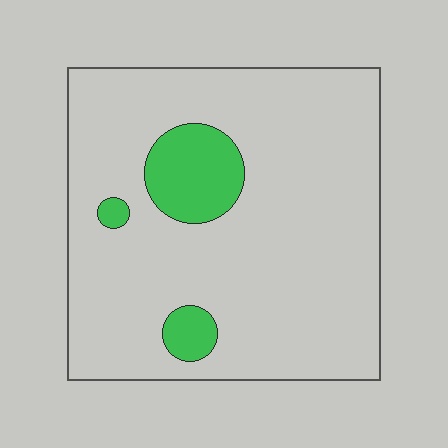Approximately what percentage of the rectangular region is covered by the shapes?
Approximately 10%.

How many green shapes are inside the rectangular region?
3.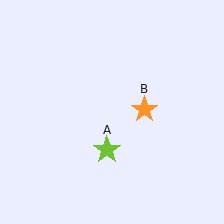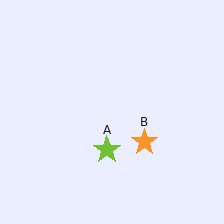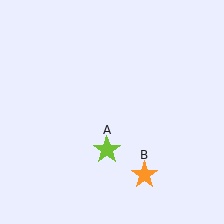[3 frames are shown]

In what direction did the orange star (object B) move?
The orange star (object B) moved down.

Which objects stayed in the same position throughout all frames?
Lime star (object A) remained stationary.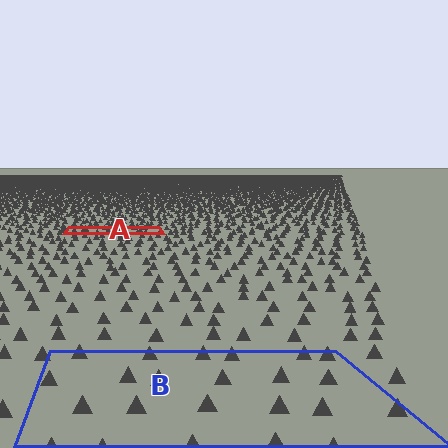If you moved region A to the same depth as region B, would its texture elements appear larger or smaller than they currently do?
They would appear larger. At a closer depth, the same texture elements are projected at a bigger on-screen size.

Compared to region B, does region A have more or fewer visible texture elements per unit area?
Region A has more texture elements per unit area — they are packed more densely because it is farther away.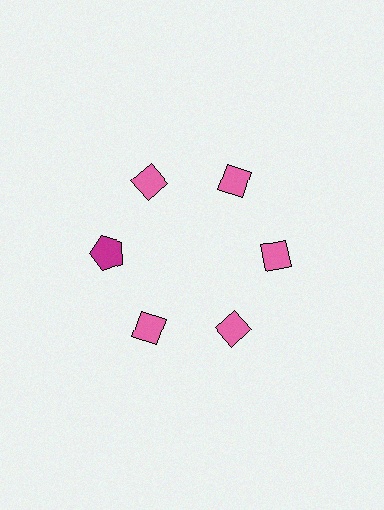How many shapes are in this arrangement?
There are 6 shapes arranged in a ring pattern.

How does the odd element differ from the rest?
It differs in both color (magenta instead of pink) and shape (pentagon instead of diamond).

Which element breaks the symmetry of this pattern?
The magenta pentagon at roughly the 9 o'clock position breaks the symmetry. All other shapes are pink diamonds.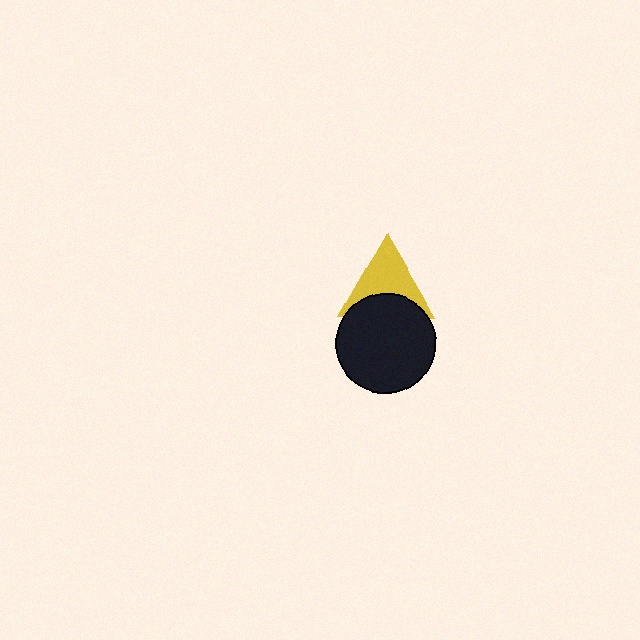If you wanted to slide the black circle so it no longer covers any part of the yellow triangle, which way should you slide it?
Slide it down — that is the most direct way to separate the two shapes.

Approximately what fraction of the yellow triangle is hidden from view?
Roughly 36% of the yellow triangle is hidden behind the black circle.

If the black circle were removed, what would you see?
You would see the complete yellow triangle.